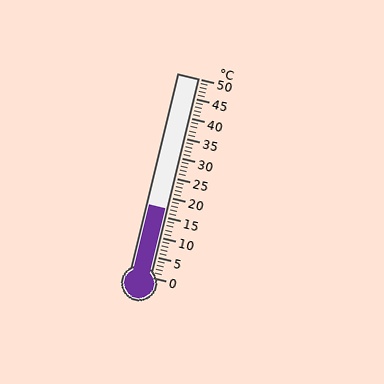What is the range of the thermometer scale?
The thermometer scale ranges from 0°C to 50°C.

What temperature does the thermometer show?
The thermometer shows approximately 17°C.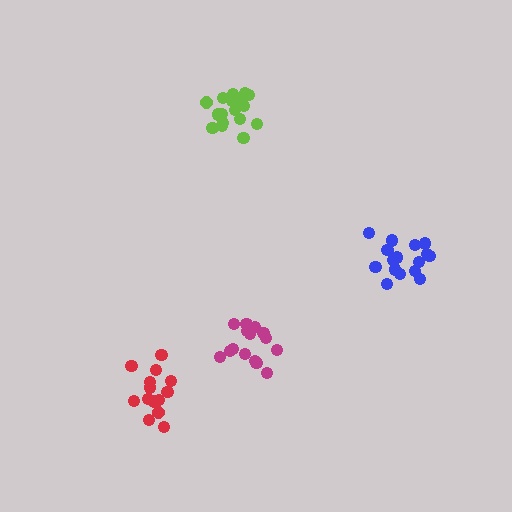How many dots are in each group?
Group 1: 16 dots, Group 2: 15 dots, Group 3: 19 dots, Group 4: 14 dots (64 total).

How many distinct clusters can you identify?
There are 4 distinct clusters.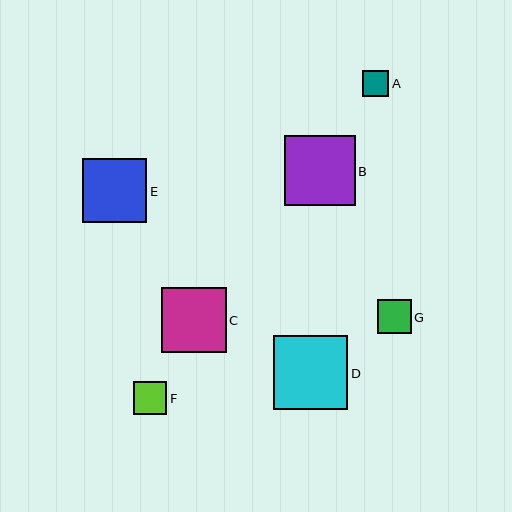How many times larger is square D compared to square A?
Square D is approximately 2.9 times the size of square A.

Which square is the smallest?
Square A is the smallest with a size of approximately 26 pixels.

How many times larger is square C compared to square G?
Square C is approximately 1.9 times the size of square G.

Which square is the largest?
Square D is the largest with a size of approximately 74 pixels.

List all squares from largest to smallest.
From largest to smallest: D, B, C, E, G, F, A.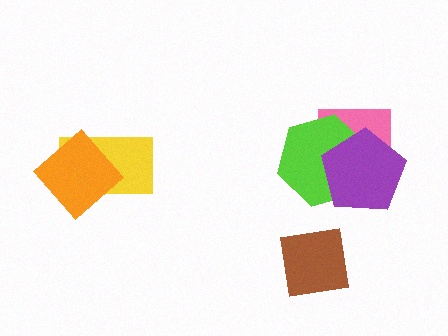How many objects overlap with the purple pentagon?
2 objects overlap with the purple pentagon.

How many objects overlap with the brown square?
0 objects overlap with the brown square.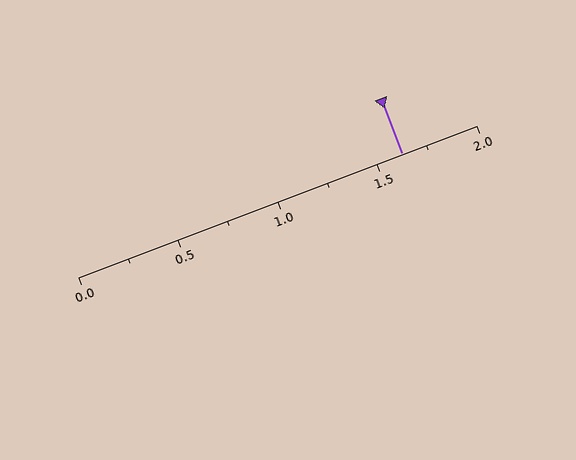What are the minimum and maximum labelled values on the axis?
The axis runs from 0.0 to 2.0.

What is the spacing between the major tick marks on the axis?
The major ticks are spaced 0.5 apart.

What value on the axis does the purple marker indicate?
The marker indicates approximately 1.62.